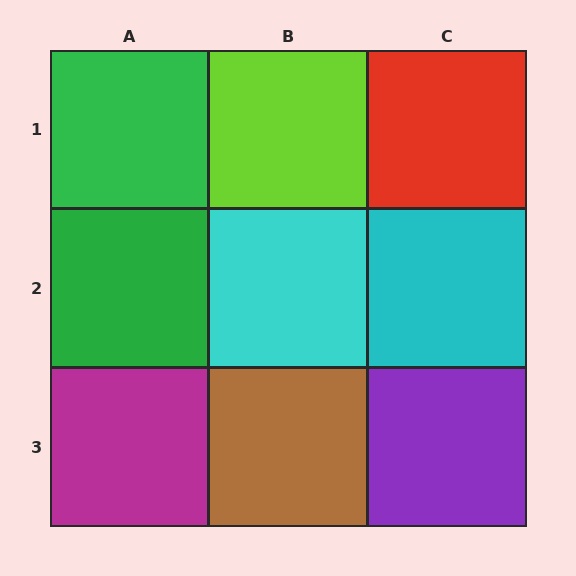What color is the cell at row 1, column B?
Lime.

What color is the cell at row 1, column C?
Red.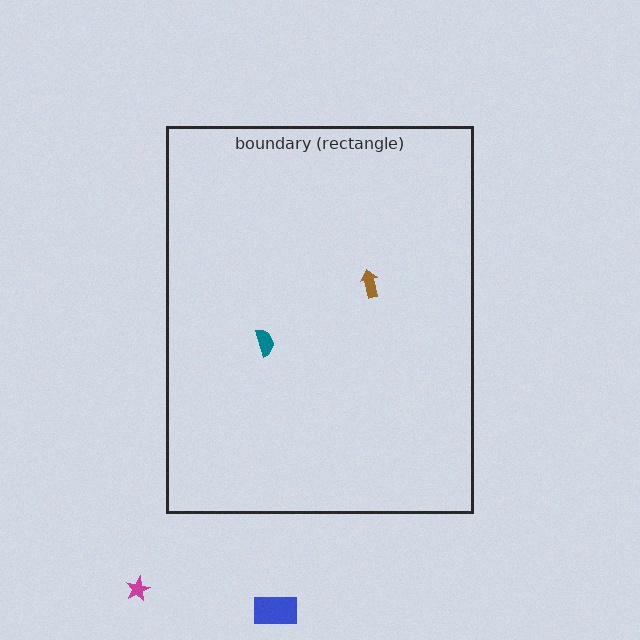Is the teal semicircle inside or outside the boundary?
Inside.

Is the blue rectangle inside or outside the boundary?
Outside.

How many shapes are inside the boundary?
2 inside, 2 outside.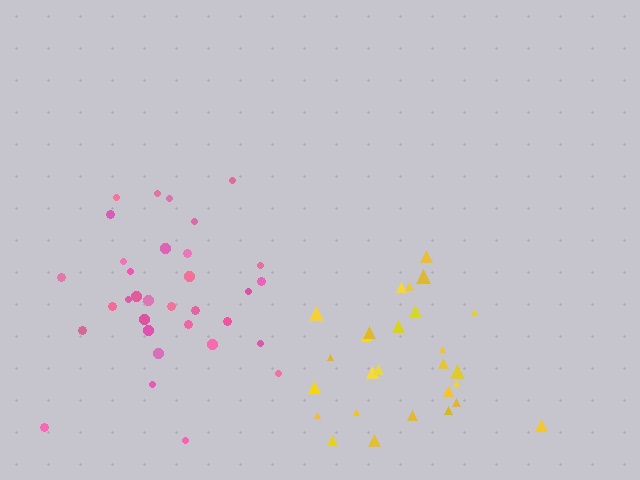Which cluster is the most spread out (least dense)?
Yellow.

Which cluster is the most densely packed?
Pink.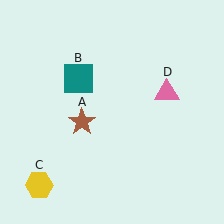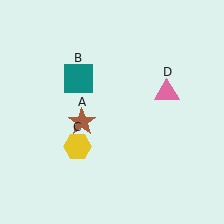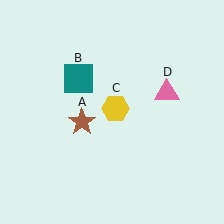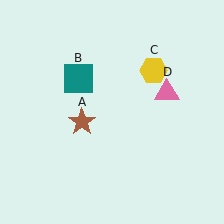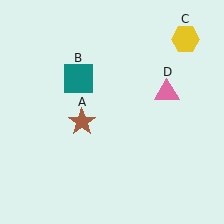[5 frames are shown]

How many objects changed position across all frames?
1 object changed position: yellow hexagon (object C).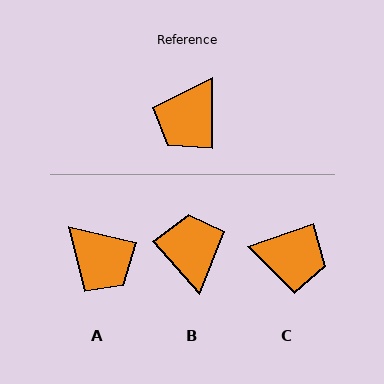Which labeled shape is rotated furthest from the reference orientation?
B, about 138 degrees away.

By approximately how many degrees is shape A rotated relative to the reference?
Approximately 77 degrees counter-clockwise.